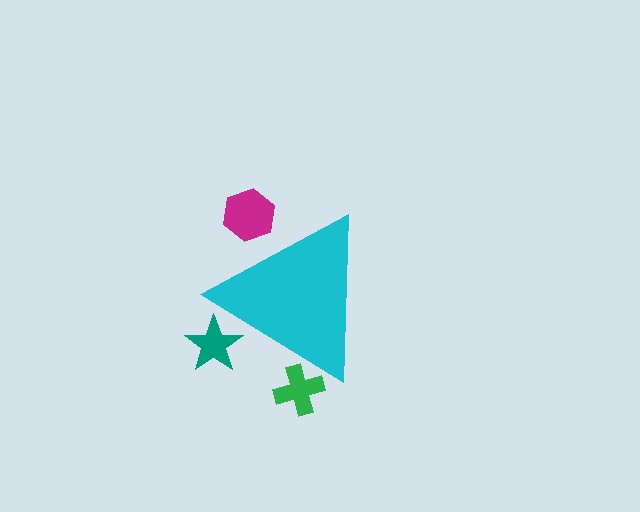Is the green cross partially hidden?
Yes, the green cross is partially hidden behind the cyan triangle.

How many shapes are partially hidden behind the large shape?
3 shapes are partially hidden.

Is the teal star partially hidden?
Yes, the teal star is partially hidden behind the cyan triangle.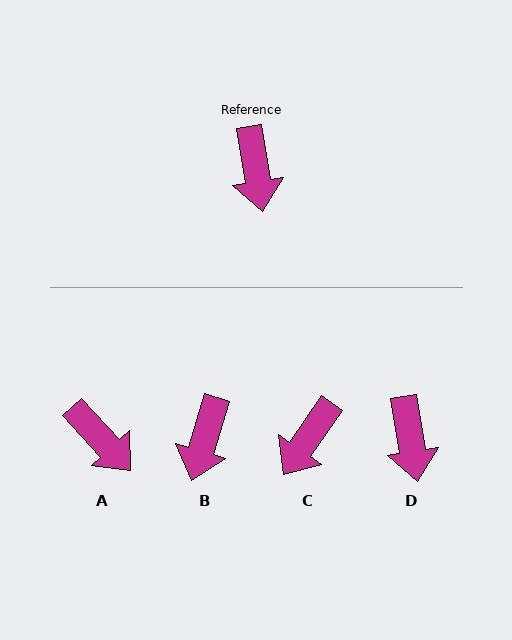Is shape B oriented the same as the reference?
No, it is off by about 26 degrees.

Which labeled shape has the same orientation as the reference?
D.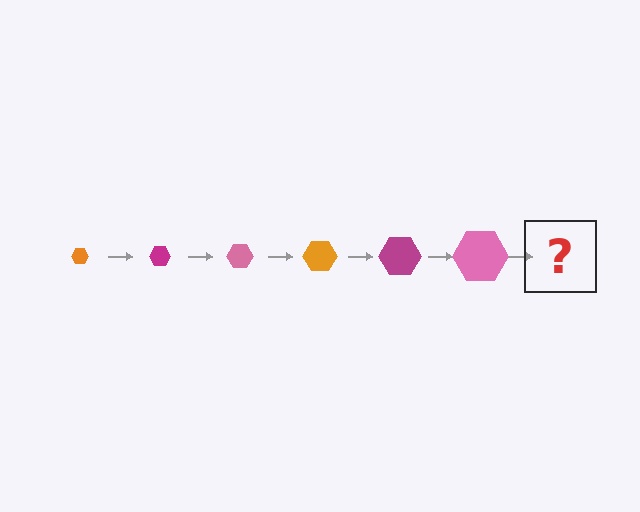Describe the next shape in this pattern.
It should be an orange hexagon, larger than the previous one.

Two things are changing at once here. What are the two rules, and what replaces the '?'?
The two rules are that the hexagon grows larger each step and the color cycles through orange, magenta, and pink. The '?' should be an orange hexagon, larger than the previous one.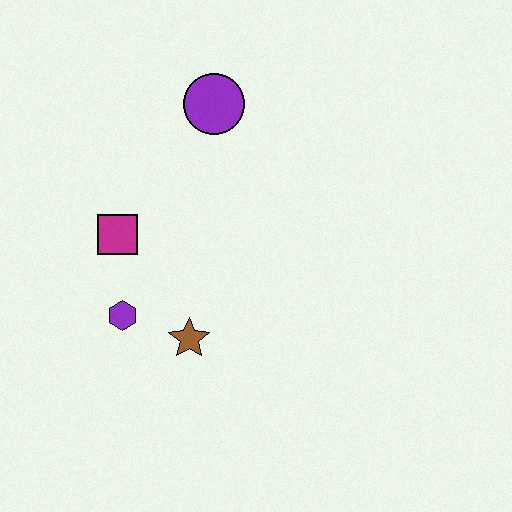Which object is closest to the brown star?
The purple hexagon is closest to the brown star.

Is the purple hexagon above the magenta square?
No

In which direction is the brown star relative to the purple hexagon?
The brown star is to the right of the purple hexagon.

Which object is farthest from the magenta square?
The purple circle is farthest from the magenta square.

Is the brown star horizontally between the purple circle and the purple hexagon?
Yes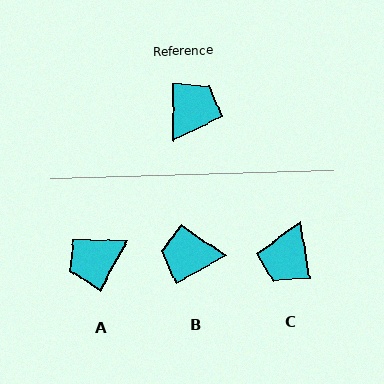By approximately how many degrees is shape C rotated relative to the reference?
Approximately 171 degrees clockwise.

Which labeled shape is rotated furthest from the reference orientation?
C, about 171 degrees away.